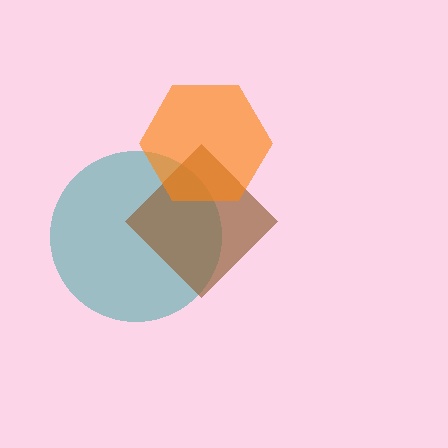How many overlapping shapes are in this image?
There are 3 overlapping shapes in the image.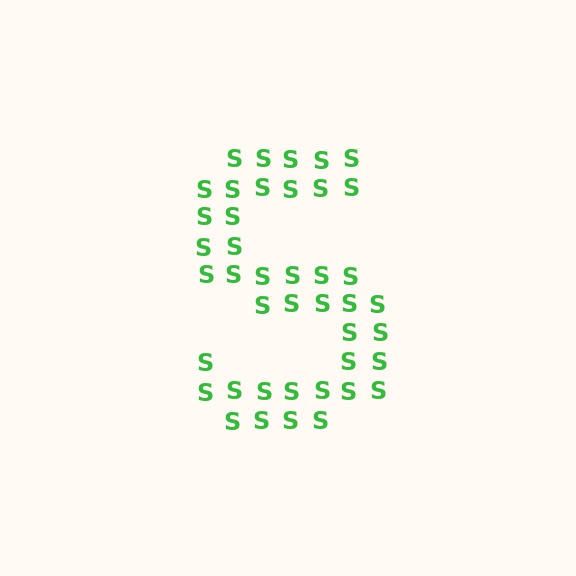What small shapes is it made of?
It is made of small letter S's.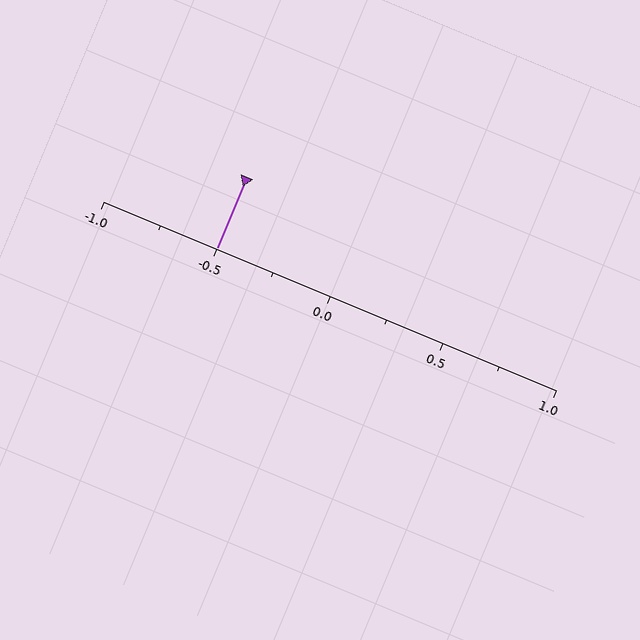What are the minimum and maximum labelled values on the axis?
The axis runs from -1.0 to 1.0.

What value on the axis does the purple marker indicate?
The marker indicates approximately -0.5.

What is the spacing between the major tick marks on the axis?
The major ticks are spaced 0.5 apart.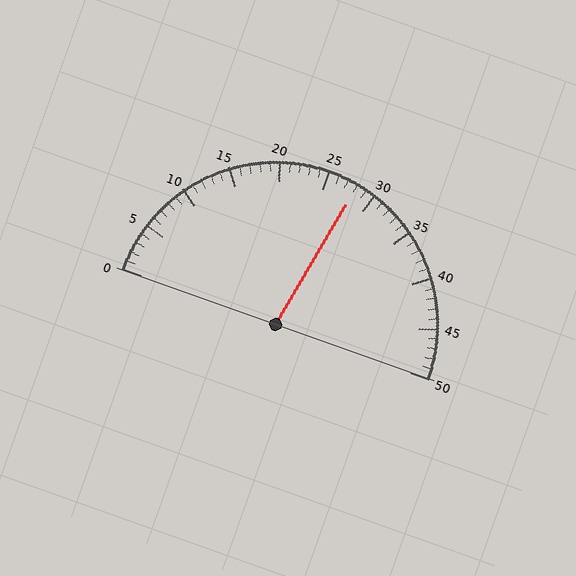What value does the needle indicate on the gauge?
The needle indicates approximately 28.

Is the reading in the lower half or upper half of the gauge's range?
The reading is in the upper half of the range (0 to 50).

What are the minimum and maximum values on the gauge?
The gauge ranges from 0 to 50.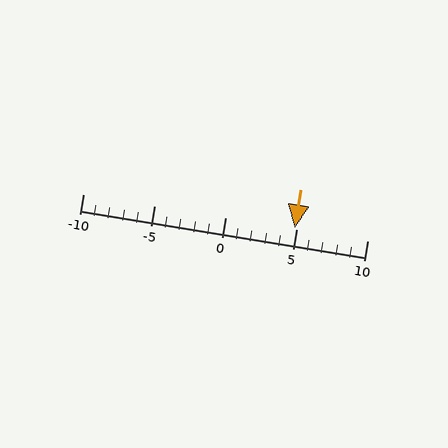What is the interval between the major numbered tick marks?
The major tick marks are spaced 5 units apart.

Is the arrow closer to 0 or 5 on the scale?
The arrow is closer to 5.